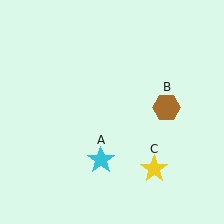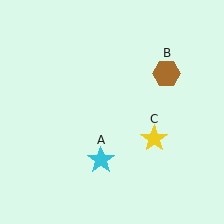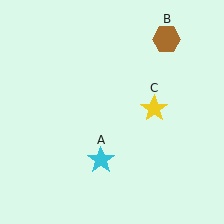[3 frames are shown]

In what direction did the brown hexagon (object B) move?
The brown hexagon (object B) moved up.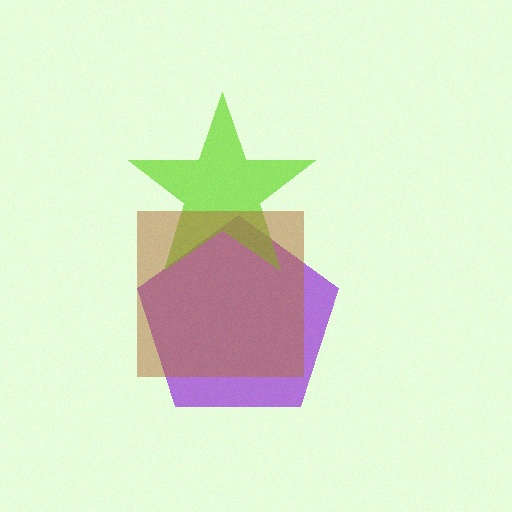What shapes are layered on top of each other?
The layered shapes are: a purple pentagon, a lime star, a brown square.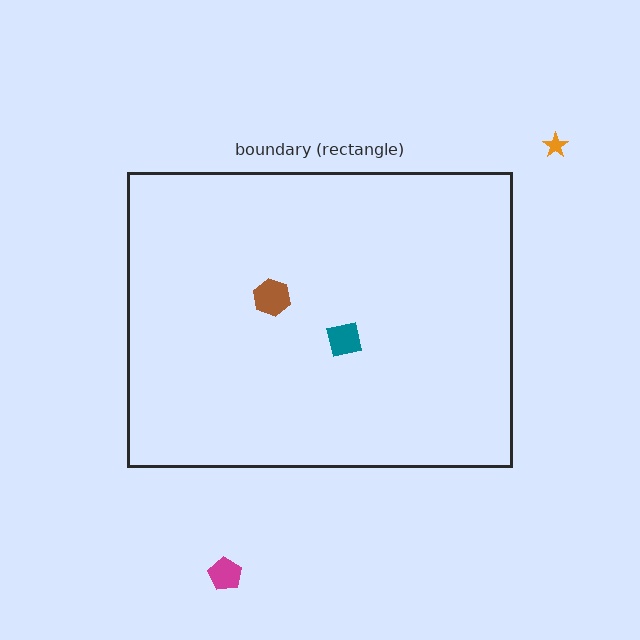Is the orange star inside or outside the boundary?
Outside.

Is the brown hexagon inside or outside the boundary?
Inside.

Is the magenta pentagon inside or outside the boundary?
Outside.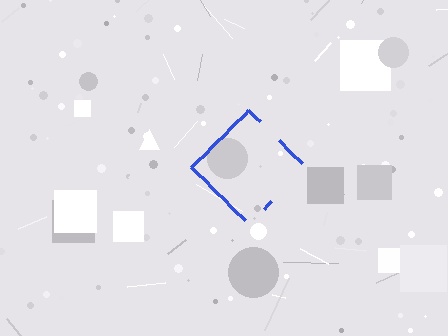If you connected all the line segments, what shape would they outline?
They would outline a diamond.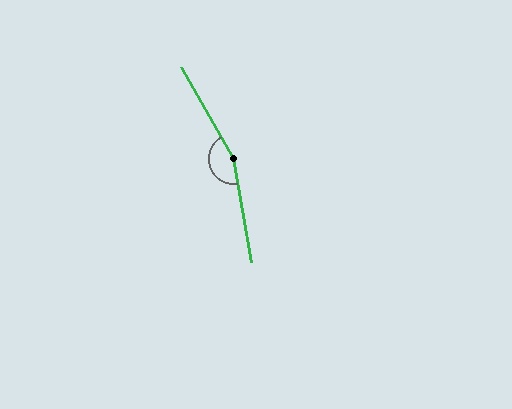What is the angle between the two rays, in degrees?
Approximately 161 degrees.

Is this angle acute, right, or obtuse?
It is obtuse.